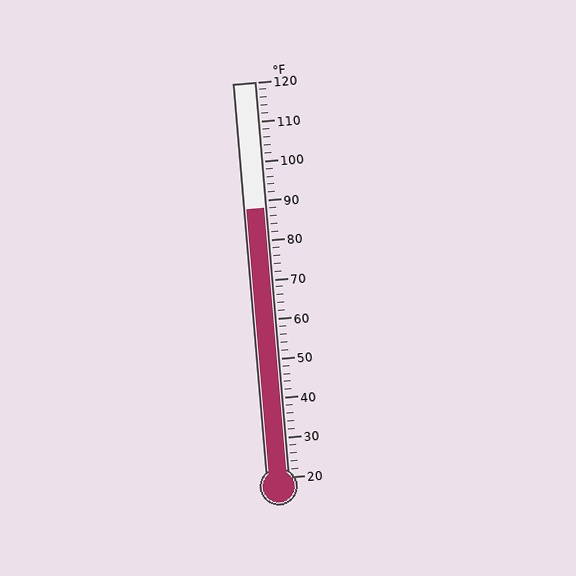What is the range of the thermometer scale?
The thermometer scale ranges from 20°F to 120°F.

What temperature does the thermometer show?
The thermometer shows approximately 88°F.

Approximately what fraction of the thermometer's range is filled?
The thermometer is filled to approximately 70% of its range.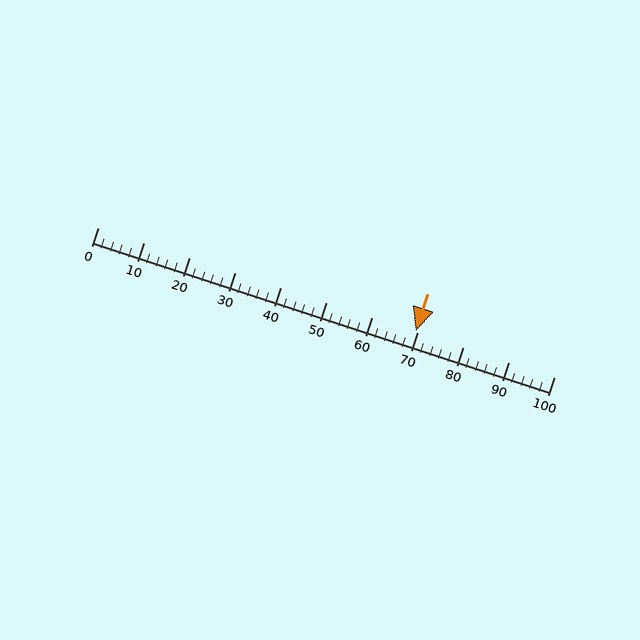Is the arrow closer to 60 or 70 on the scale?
The arrow is closer to 70.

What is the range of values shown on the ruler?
The ruler shows values from 0 to 100.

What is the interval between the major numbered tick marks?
The major tick marks are spaced 10 units apart.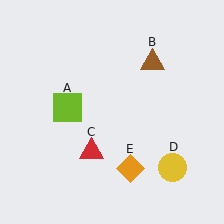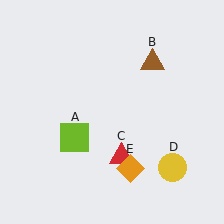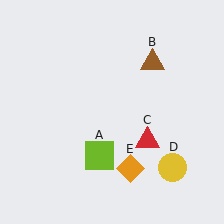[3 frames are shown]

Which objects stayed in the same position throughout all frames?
Brown triangle (object B) and yellow circle (object D) and orange diamond (object E) remained stationary.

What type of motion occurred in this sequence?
The lime square (object A), red triangle (object C) rotated counterclockwise around the center of the scene.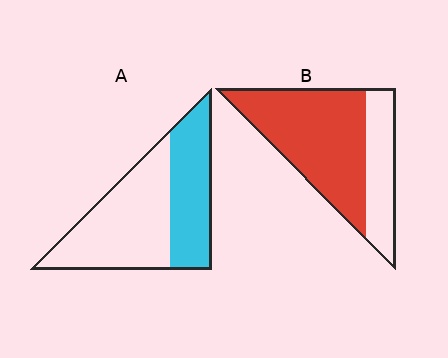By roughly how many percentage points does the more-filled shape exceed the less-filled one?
By roughly 30 percentage points (B over A).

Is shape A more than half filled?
No.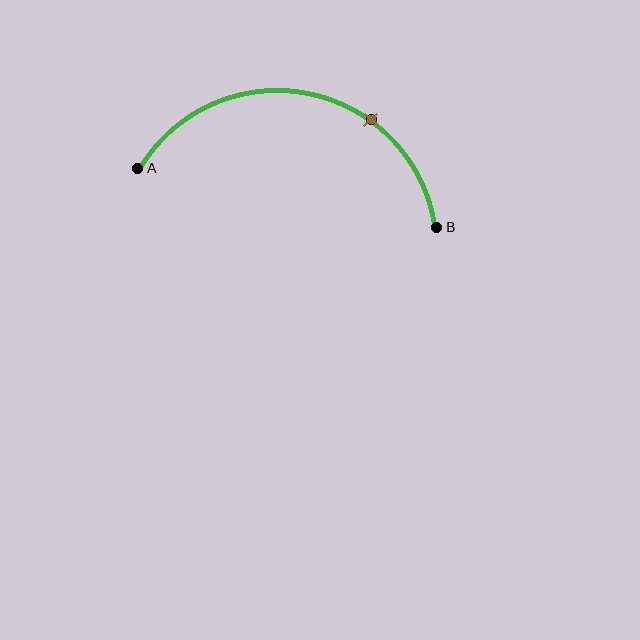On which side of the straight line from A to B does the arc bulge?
The arc bulges above the straight line connecting A and B.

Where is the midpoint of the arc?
The arc midpoint is the point on the curve farthest from the straight line joining A and B. It sits above that line.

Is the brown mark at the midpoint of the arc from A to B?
No. The brown mark lies on the arc but is closer to endpoint B. The arc midpoint would be at the point on the curve equidistant along the arc from both A and B.